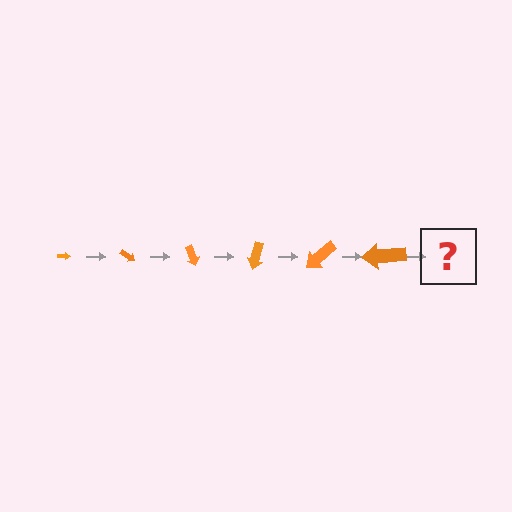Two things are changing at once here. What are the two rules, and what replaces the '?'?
The two rules are that the arrow grows larger each step and it rotates 35 degrees each step. The '?' should be an arrow, larger than the previous one and rotated 210 degrees from the start.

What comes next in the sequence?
The next element should be an arrow, larger than the previous one and rotated 210 degrees from the start.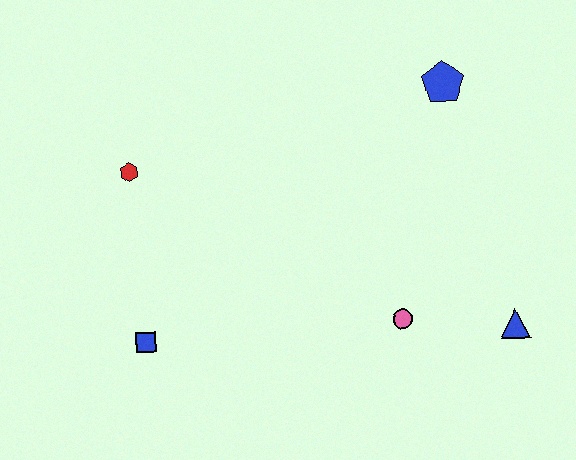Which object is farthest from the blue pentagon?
The blue square is farthest from the blue pentagon.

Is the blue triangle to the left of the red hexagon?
No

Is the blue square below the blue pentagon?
Yes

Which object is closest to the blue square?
The red hexagon is closest to the blue square.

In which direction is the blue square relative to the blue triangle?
The blue square is to the left of the blue triangle.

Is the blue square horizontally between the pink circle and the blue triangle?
No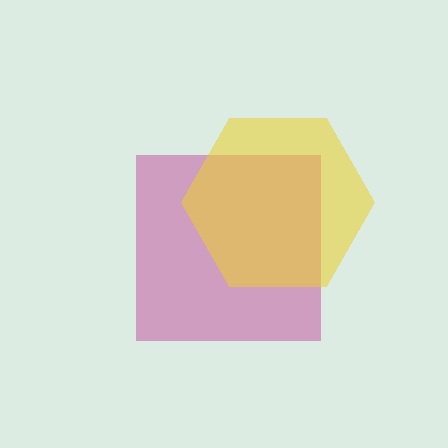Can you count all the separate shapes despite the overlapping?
Yes, there are 2 separate shapes.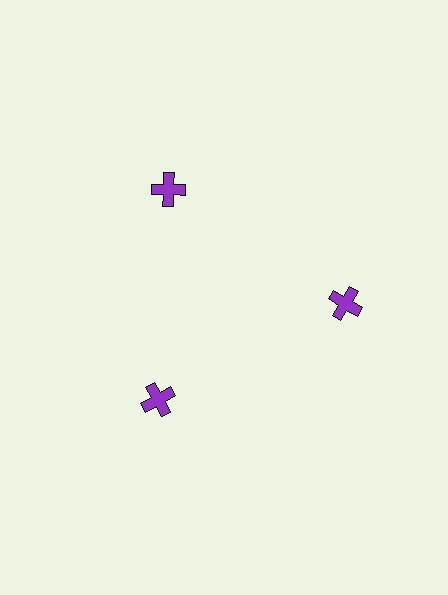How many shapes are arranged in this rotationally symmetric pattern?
There are 3 shapes, arranged in 3 groups of 1.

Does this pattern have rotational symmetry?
Yes, this pattern has 3-fold rotational symmetry. It looks the same after rotating 120 degrees around the center.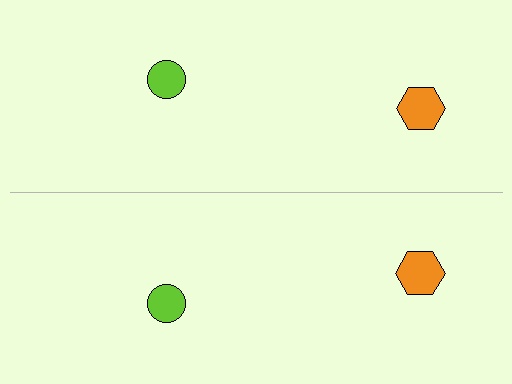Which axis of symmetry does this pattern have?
The pattern has a horizontal axis of symmetry running through the center of the image.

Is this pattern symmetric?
Yes, this pattern has bilateral (reflection) symmetry.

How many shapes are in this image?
There are 4 shapes in this image.